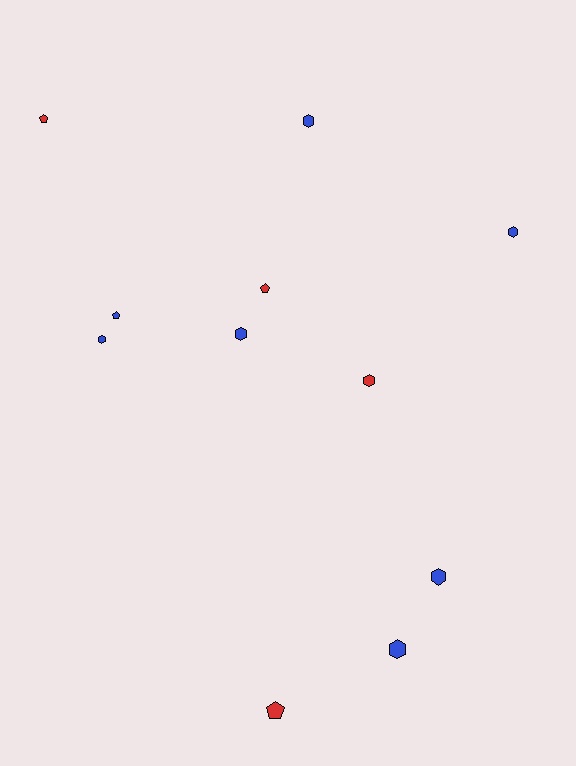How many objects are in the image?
There are 11 objects.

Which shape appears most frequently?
Hexagon, with 7 objects.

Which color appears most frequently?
Blue, with 7 objects.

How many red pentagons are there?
There are 3 red pentagons.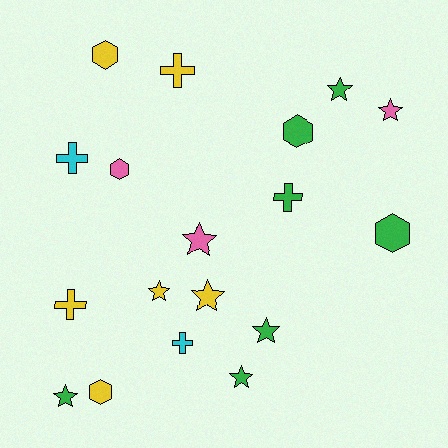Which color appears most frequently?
Green, with 7 objects.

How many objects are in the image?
There are 18 objects.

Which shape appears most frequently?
Star, with 8 objects.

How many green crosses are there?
There is 1 green cross.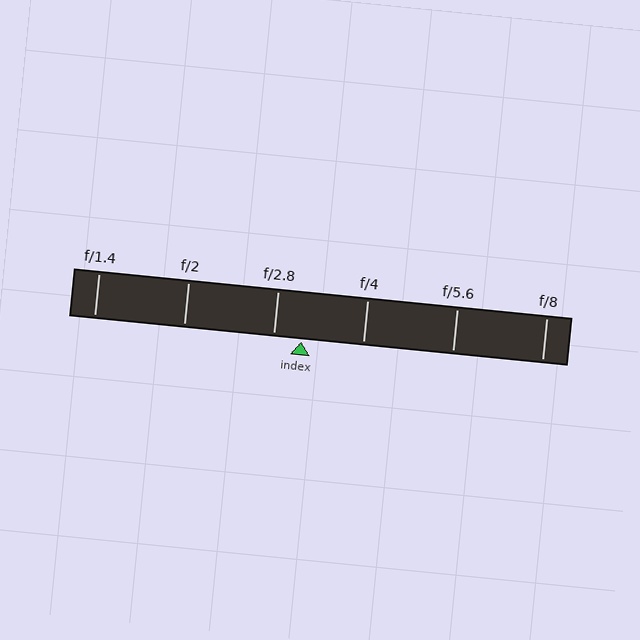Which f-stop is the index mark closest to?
The index mark is closest to f/2.8.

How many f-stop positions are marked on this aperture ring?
There are 6 f-stop positions marked.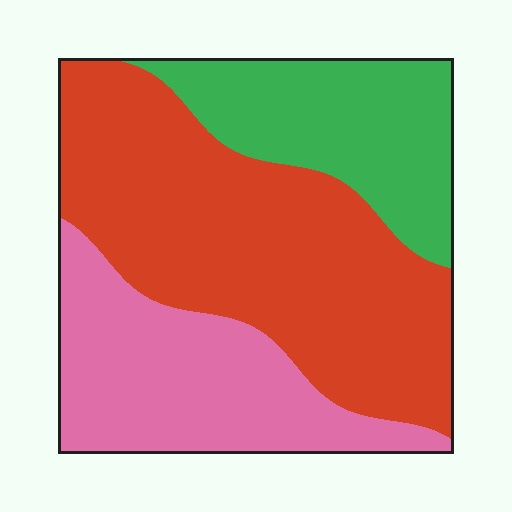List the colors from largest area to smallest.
From largest to smallest: red, pink, green.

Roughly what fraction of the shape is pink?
Pink covers 28% of the shape.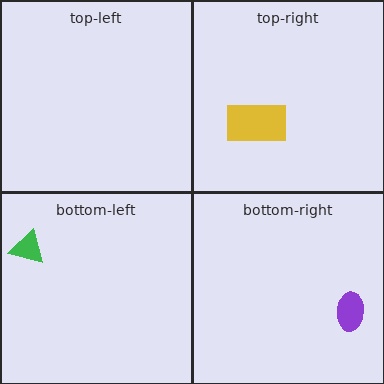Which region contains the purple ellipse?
The bottom-right region.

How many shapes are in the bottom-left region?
1.